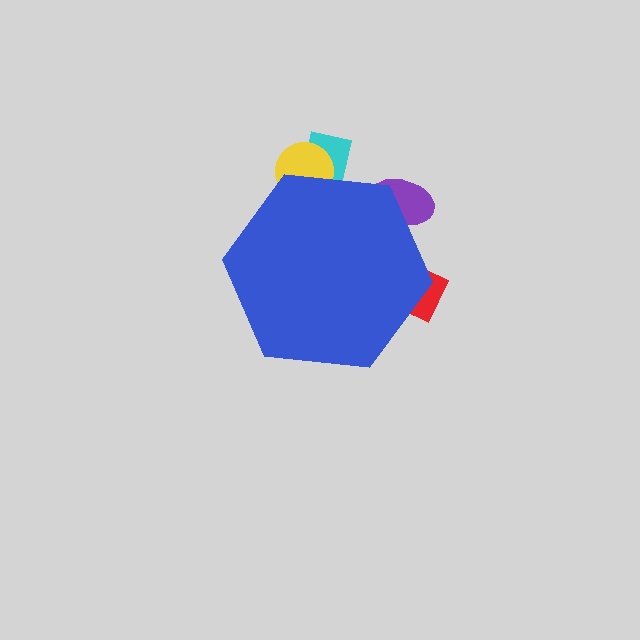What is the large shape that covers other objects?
A blue hexagon.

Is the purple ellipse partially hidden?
Yes, the purple ellipse is partially hidden behind the blue hexagon.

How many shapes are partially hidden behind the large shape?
4 shapes are partially hidden.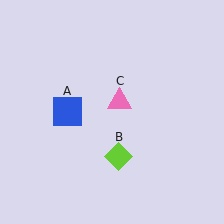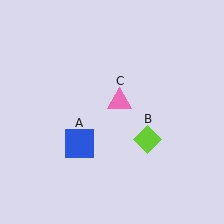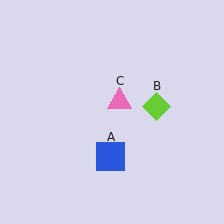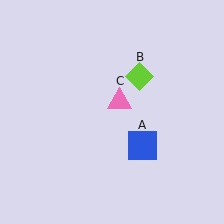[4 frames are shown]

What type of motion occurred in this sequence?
The blue square (object A), lime diamond (object B) rotated counterclockwise around the center of the scene.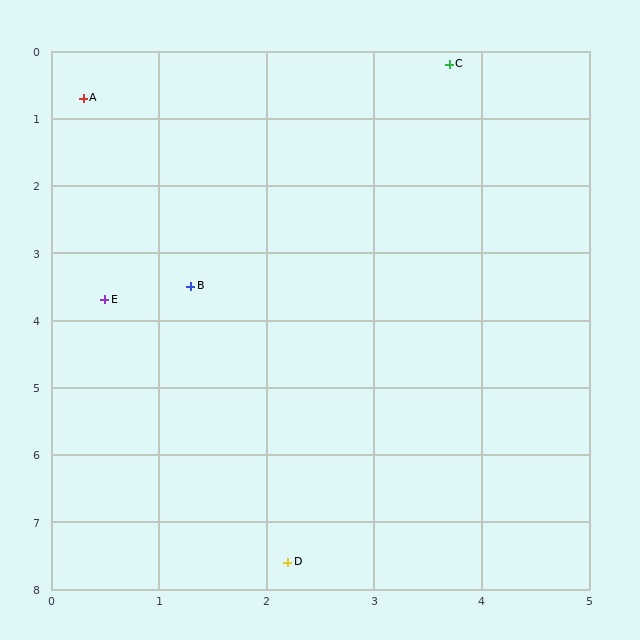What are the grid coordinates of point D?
Point D is at approximately (2.2, 7.6).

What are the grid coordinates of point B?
Point B is at approximately (1.3, 3.5).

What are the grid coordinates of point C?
Point C is at approximately (3.7, 0.2).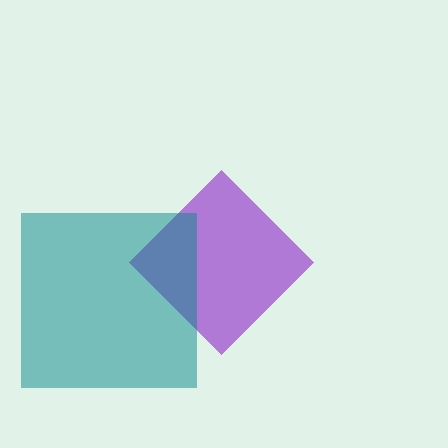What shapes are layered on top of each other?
The layered shapes are: a purple diamond, a teal square.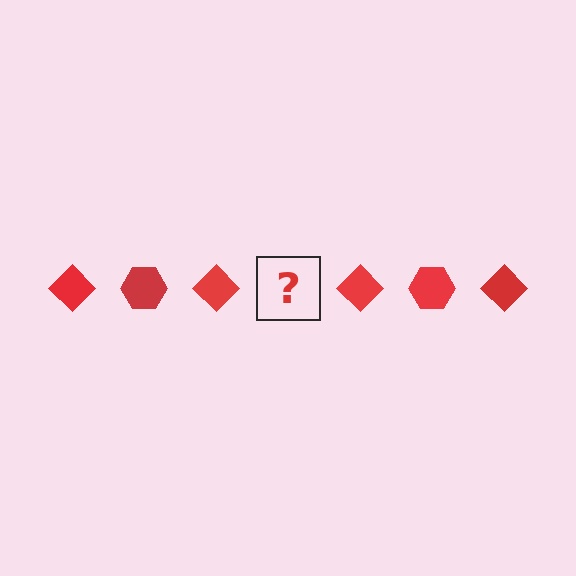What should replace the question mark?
The question mark should be replaced with a red hexagon.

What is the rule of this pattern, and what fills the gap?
The rule is that the pattern cycles through diamond, hexagon shapes in red. The gap should be filled with a red hexagon.